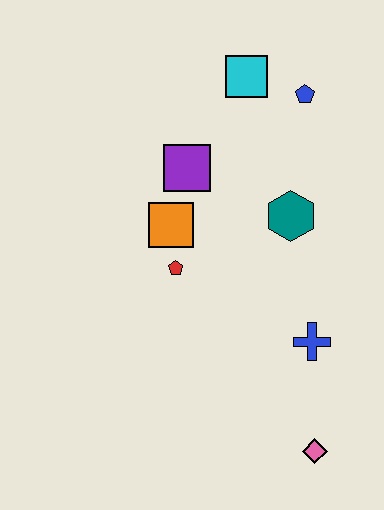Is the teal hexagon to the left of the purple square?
No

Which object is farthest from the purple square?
The pink diamond is farthest from the purple square.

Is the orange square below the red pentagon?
No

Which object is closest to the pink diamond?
The blue cross is closest to the pink diamond.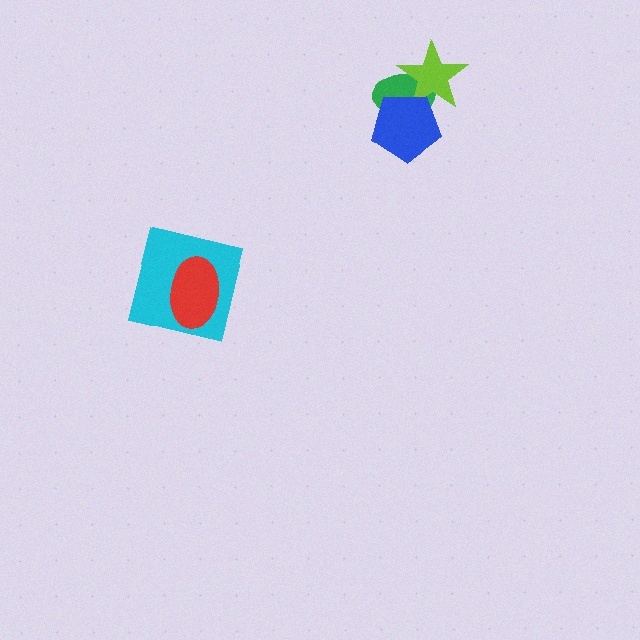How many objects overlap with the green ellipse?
2 objects overlap with the green ellipse.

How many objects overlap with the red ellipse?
1 object overlaps with the red ellipse.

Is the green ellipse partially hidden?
Yes, it is partially covered by another shape.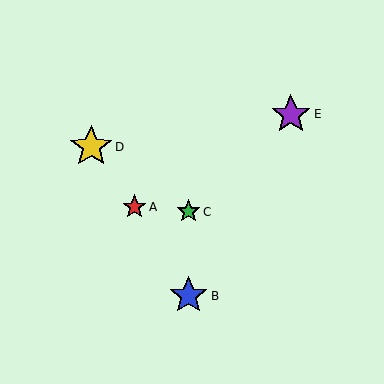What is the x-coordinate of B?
Object B is at x≈189.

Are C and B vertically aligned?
Yes, both are at x≈189.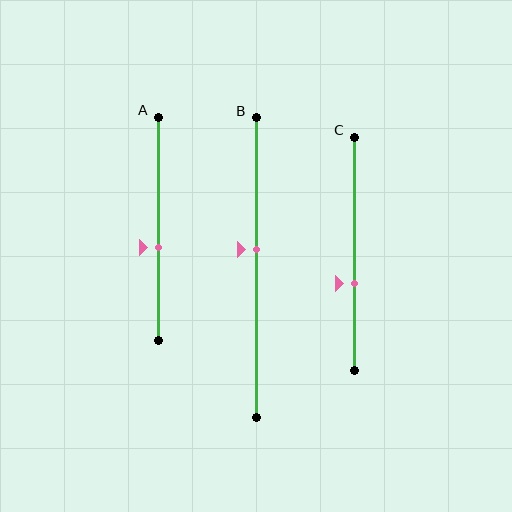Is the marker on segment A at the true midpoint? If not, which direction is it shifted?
No, the marker on segment A is shifted downward by about 8% of the segment length.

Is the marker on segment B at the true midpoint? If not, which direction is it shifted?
No, the marker on segment B is shifted upward by about 6% of the segment length.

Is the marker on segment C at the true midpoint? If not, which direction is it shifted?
No, the marker on segment C is shifted downward by about 13% of the segment length.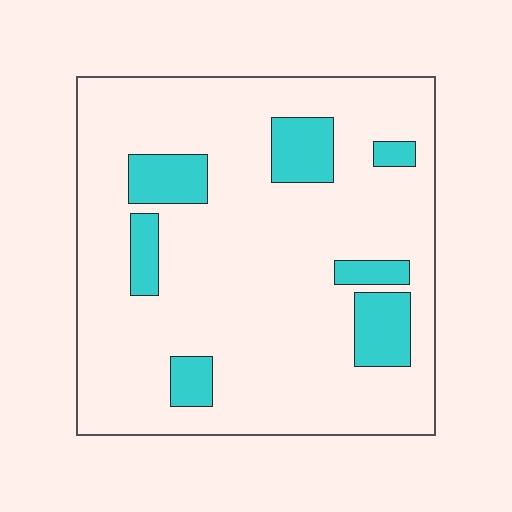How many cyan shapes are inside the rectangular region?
7.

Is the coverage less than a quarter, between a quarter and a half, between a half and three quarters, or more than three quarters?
Less than a quarter.